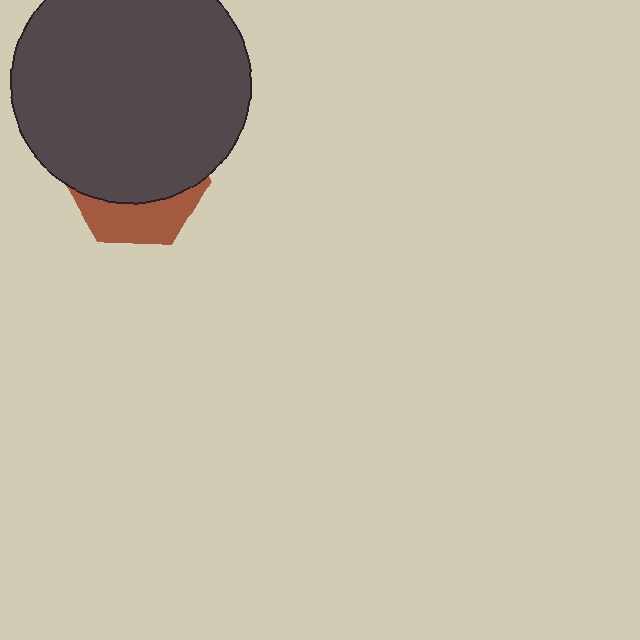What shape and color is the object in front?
The object in front is a dark gray circle.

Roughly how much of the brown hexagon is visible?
A small part of it is visible (roughly 32%).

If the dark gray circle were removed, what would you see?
You would see the complete brown hexagon.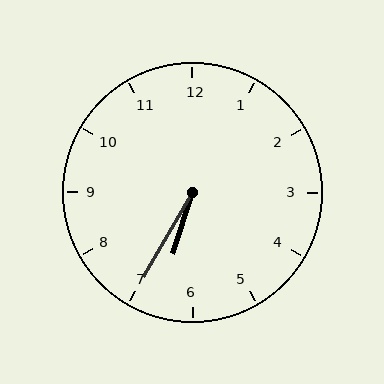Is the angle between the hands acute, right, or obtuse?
It is acute.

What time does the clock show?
6:35.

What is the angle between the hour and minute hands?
Approximately 12 degrees.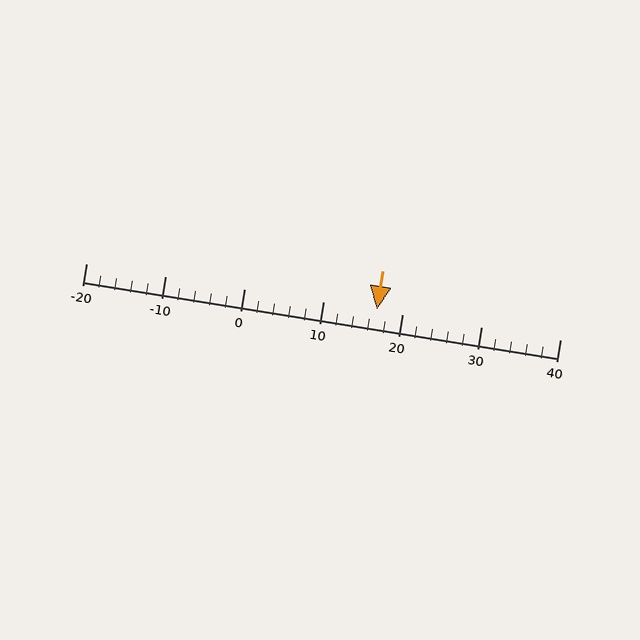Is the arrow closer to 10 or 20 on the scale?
The arrow is closer to 20.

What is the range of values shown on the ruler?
The ruler shows values from -20 to 40.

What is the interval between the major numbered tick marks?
The major tick marks are spaced 10 units apart.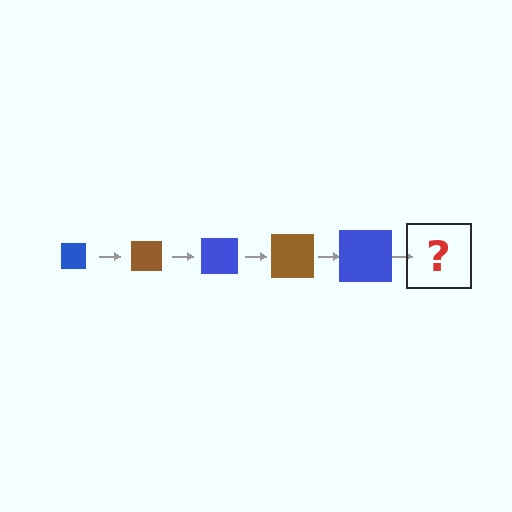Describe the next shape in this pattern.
It should be a brown square, larger than the previous one.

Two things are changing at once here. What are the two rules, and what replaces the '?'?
The two rules are that the square grows larger each step and the color cycles through blue and brown. The '?' should be a brown square, larger than the previous one.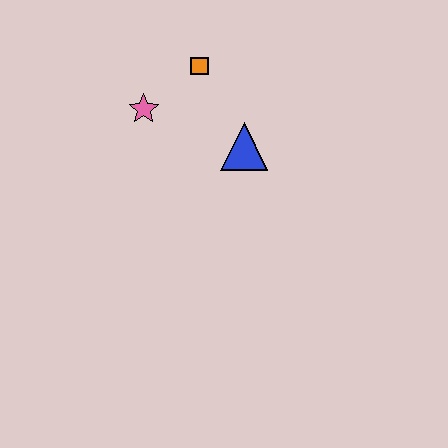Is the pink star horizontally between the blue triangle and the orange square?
No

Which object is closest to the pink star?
The orange square is closest to the pink star.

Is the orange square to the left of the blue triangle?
Yes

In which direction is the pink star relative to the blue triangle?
The pink star is to the left of the blue triangle.